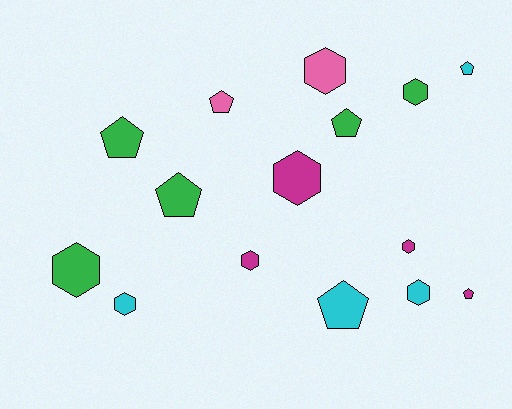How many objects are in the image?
There are 15 objects.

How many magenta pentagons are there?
There is 1 magenta pentagon.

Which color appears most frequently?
Green, with 5 objects.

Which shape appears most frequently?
Hexagon, with 8 objects.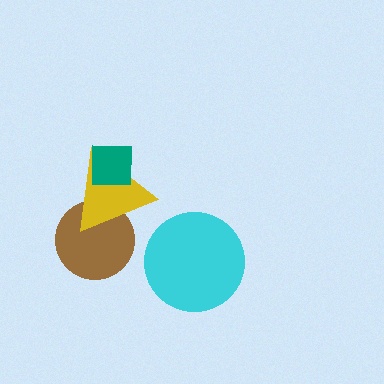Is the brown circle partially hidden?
Yes, it is partially covered by another shape.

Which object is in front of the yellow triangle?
The teal square is in front of the yellow triangle.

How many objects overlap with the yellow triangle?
2 objects overlap with the yellow triangle.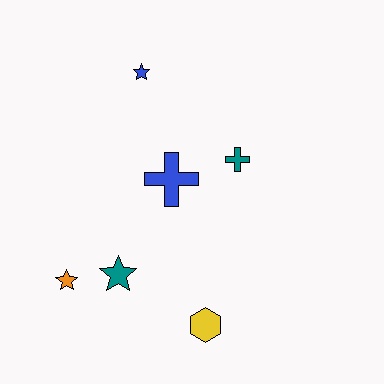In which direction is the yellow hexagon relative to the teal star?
The yellow hexagon is to the right of the teal star.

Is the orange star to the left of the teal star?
Yes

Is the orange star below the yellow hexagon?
No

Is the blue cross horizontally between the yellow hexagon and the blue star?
Yes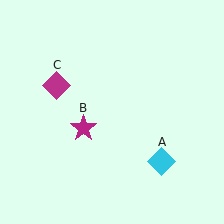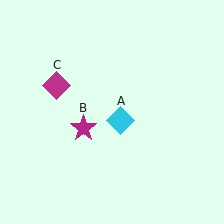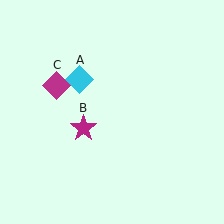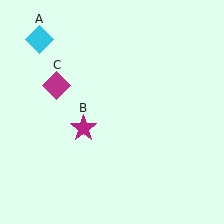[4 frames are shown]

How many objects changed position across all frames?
1 object changed position: cyan diamond (object A).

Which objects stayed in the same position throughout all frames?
Magenta star (object B) and magenta diamond (object C) remained stationary.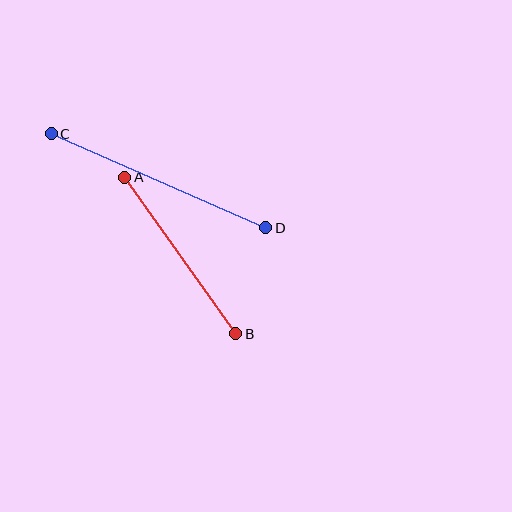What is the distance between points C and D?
The distance is approximately 234 pixels.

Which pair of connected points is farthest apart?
Points C and D are farthest apart.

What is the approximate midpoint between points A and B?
The midpoint is at approximately (180, 256) pixels.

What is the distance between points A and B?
The distance is approximately 192 pixels.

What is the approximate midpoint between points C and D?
The midpoint is at approximately (159, 181) pixels.